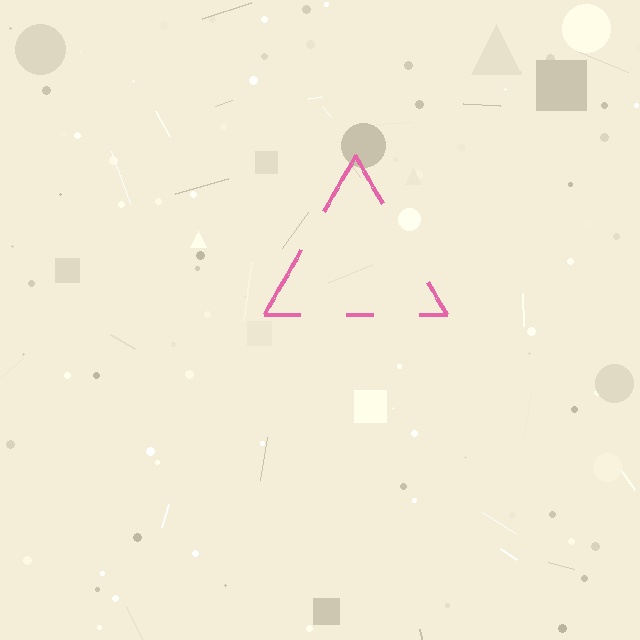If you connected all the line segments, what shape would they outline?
They would outline a triangle.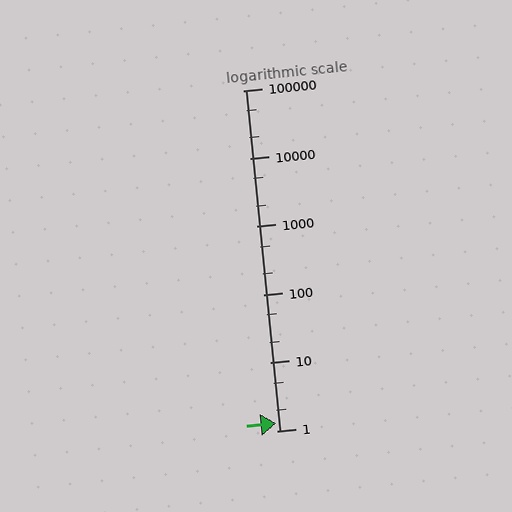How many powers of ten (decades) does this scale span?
The scale spans 5 decades, from 1 to 100000.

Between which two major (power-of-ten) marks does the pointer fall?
The pointer is between 1 and 10.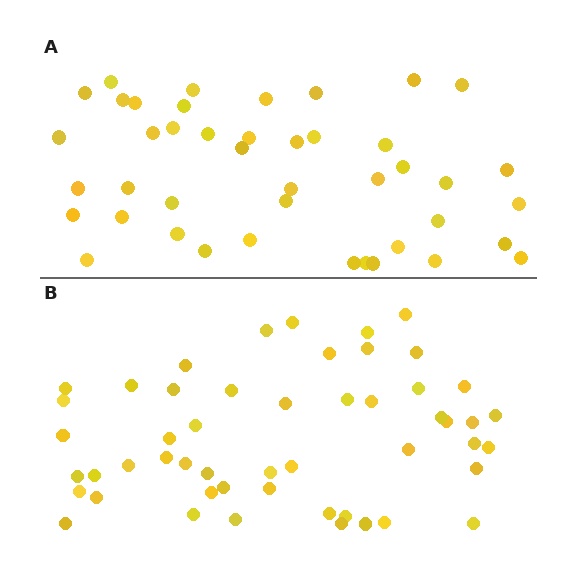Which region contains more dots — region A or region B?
Region B (the bottom region) has more dots.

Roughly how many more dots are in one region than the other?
Region B has roughly 8 or so more dots than region A.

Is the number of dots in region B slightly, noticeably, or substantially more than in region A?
Region B has only slightly more — the two regions are fairly close. The ratio is roughly 1.2 to 1.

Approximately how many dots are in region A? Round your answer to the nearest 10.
About 40 dots. (The exact count is 43, which rounds to 40.)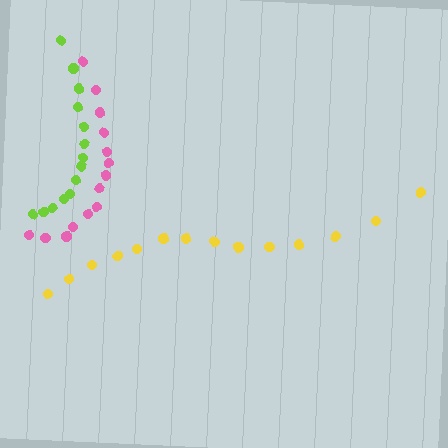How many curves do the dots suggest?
There are 3 distinct paths.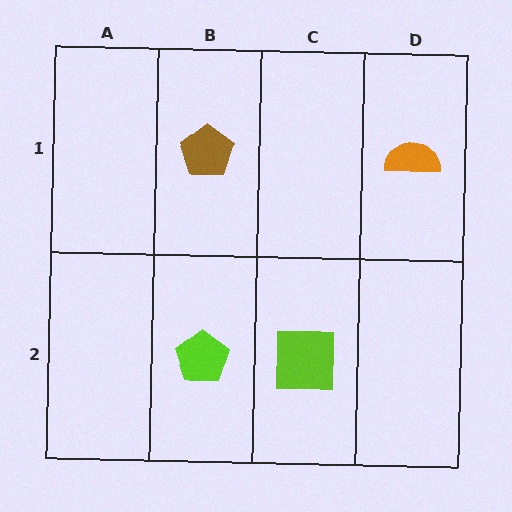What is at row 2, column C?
A lime square.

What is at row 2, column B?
A lime pentagon.